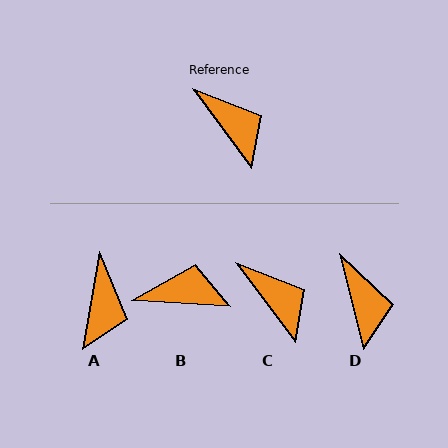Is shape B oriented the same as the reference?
No, it is off by about 50 degrees.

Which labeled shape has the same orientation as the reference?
C.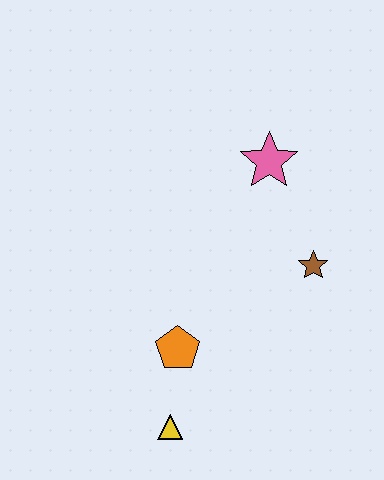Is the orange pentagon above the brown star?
No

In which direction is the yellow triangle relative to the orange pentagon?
The yellow triangle is below the orange pentagon.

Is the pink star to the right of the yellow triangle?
Yes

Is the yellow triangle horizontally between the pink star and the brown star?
No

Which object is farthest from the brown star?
The yellow triangle is farthest from the brown star.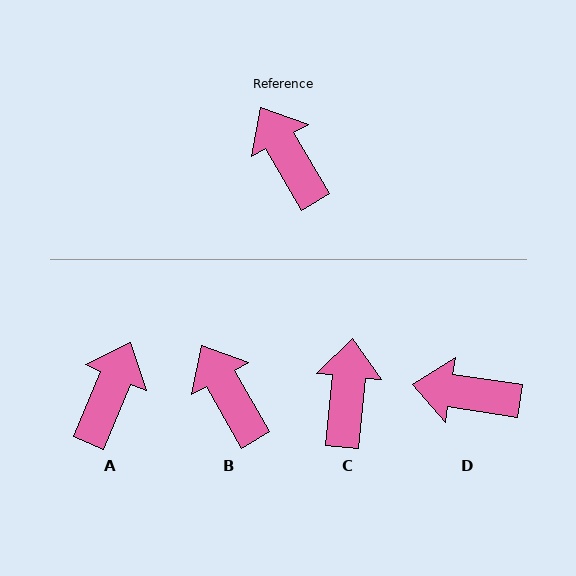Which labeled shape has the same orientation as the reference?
B.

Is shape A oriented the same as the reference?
No, it is off by about 53 degrees.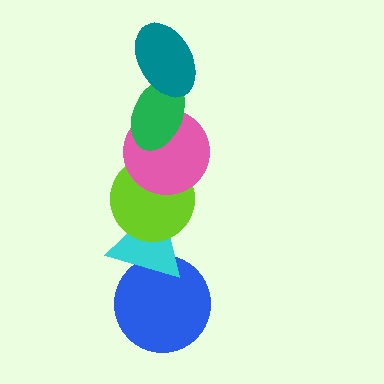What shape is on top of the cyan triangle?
The lime circle is on top of the cyan triangle.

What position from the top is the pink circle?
The pink circle is 3rd from the top.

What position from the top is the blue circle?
The blue circle is 6th from the top.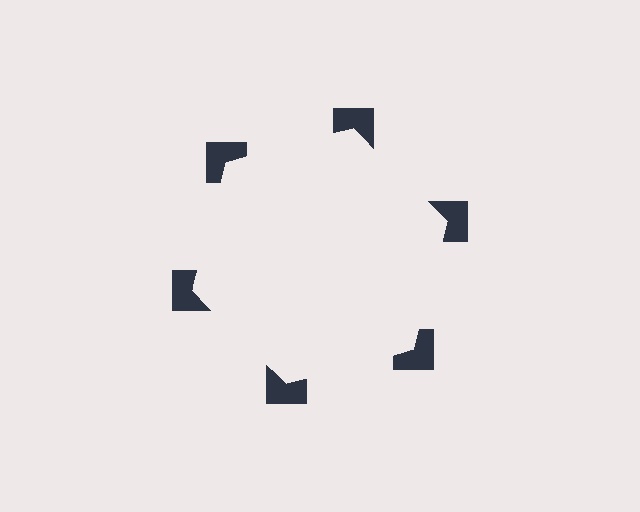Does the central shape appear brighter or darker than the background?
It typically appears slightly brighter than the background, even though no actual brightness change is drawn.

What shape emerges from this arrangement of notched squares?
An illusory hexagon — its edges are inferred from the aligned wedge cuts in the notched squares, not physically drawn.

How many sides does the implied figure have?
6 sides.